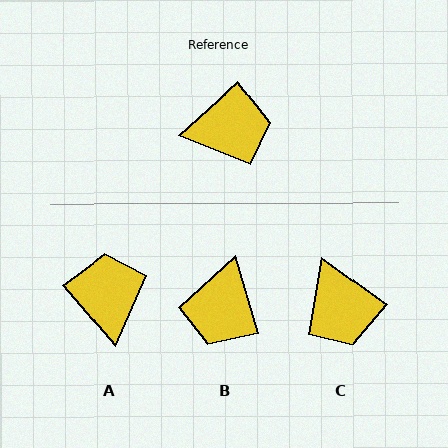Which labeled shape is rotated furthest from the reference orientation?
B, about 116 degrees away.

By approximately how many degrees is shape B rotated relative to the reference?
Approximately 116 degrees clockwise.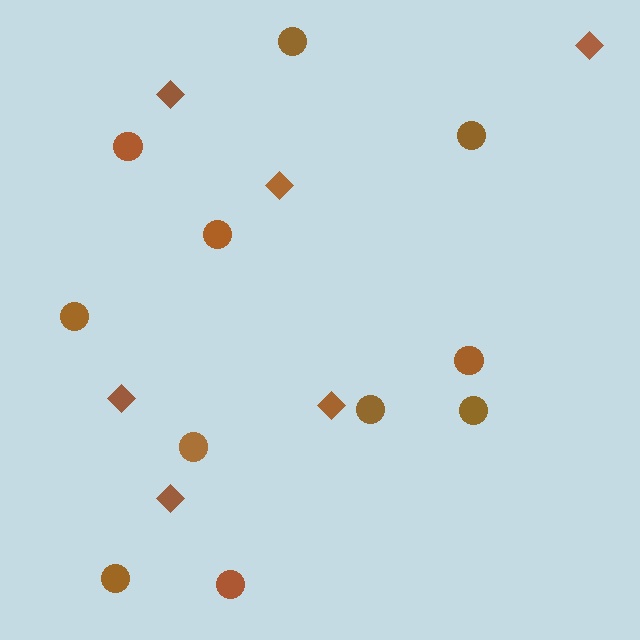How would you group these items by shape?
There are 2 groups: one group of diamonds (6) and one group of circles (11).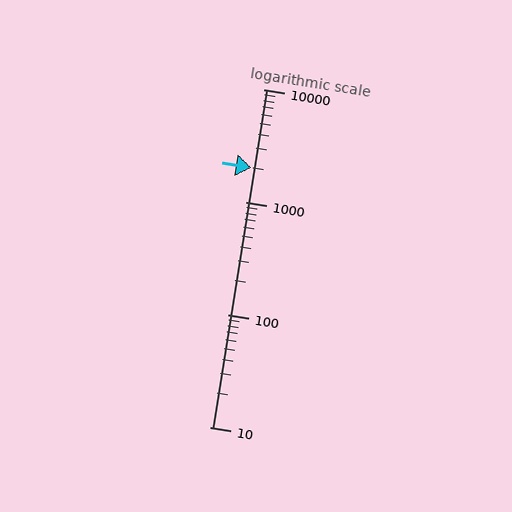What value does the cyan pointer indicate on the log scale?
The pointer indicates approximately 2000.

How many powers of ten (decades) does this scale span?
The scale spans 3 decades, from 10 to 10000.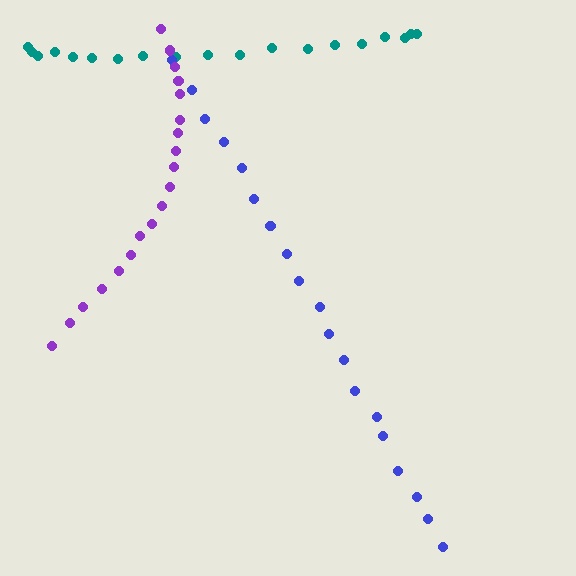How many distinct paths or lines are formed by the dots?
There are 3 distinct paths.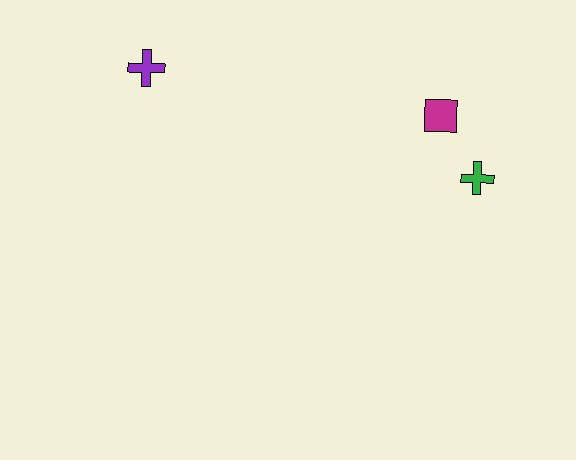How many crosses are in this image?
There are 2 crosses.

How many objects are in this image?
There are 3 objects.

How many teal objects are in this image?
There are no teal objects.